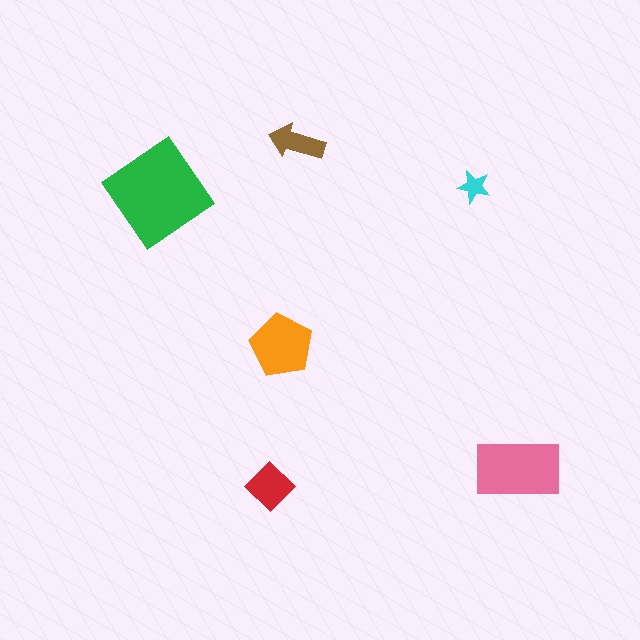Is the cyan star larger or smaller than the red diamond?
Smaller.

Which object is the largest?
The green diamond.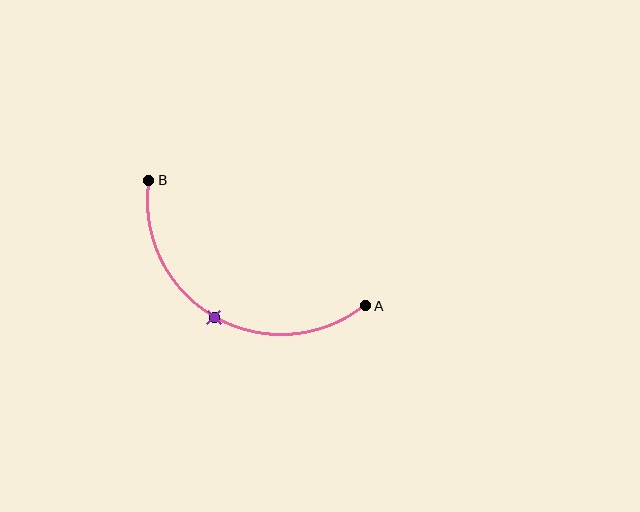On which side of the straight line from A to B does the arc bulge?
The arc bulges below the straight line connecting A and B.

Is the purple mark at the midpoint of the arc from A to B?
Yes. The purple mark lies on the arc at equal arc-length from both A and B — it is the arc midpoint.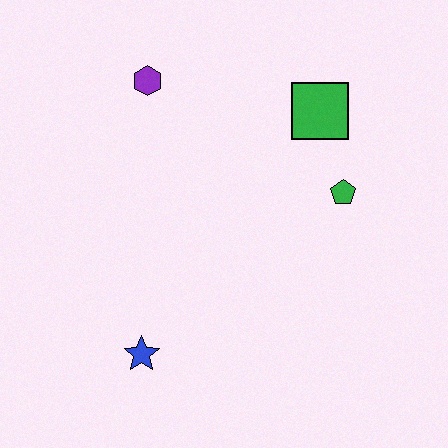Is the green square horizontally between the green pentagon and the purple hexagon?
Yes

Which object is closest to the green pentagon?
The green square is closest to the green pentagon.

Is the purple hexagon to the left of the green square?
Yes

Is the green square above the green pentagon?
Yes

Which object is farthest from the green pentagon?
The blue star is farthest from the green pentagon.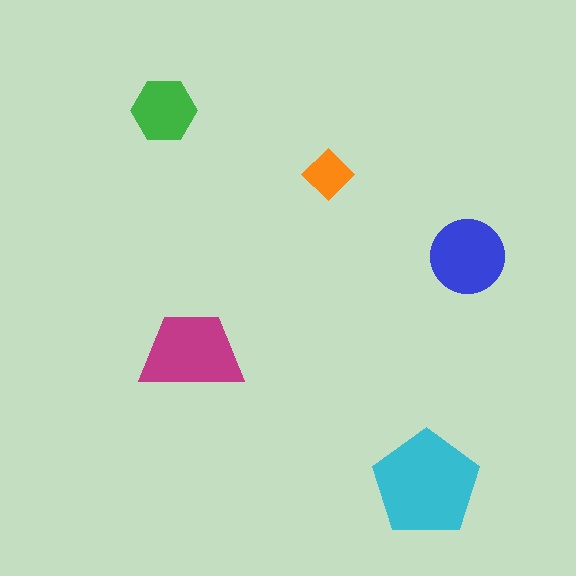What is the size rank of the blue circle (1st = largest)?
3rd.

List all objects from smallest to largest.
The orange diamond, the green hexagon, the blue circle, the magenta trapezoid, the cyan pentagon.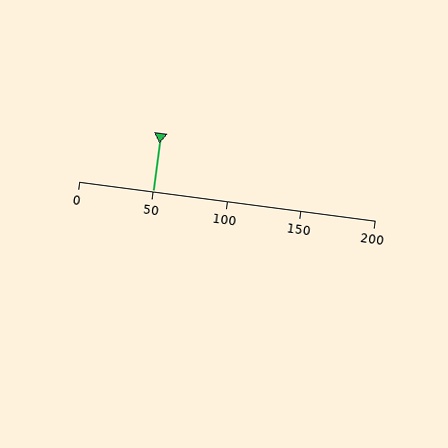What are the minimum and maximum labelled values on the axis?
The axis runs from 0 to 200.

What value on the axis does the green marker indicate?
The marker indicates approximately 50.